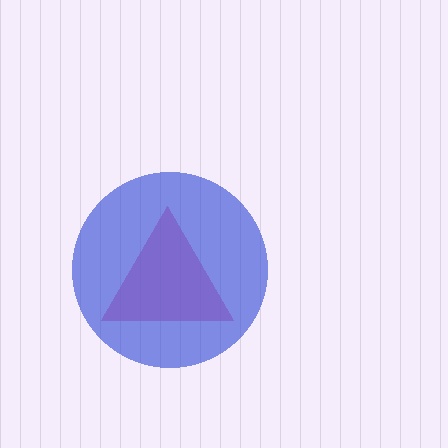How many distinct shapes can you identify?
There are 2 distinct shapes: a pink triangle, a blue circle.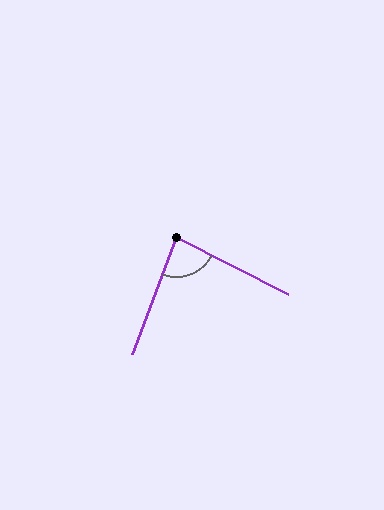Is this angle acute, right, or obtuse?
It is acute.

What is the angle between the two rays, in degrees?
Approximately 84 degrees.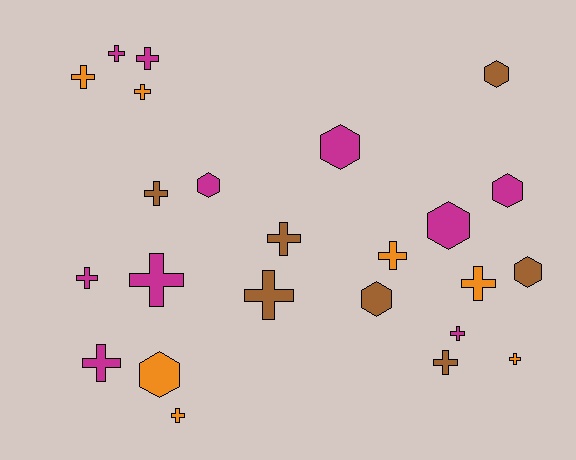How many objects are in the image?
There are 24 objects.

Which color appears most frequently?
Magenta, with 10 objects.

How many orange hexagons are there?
There is 1 orange hexagon.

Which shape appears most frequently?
Cross, with 16 objects.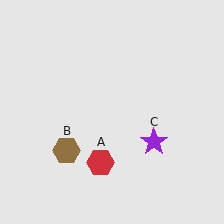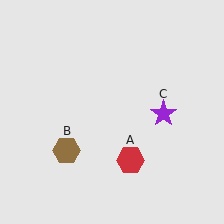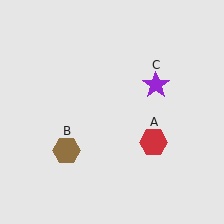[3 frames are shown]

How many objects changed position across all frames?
2 objects changed position: red hexagon (object A), purple star (object C).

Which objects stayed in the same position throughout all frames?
Brown hexagon (object B) remained stationary.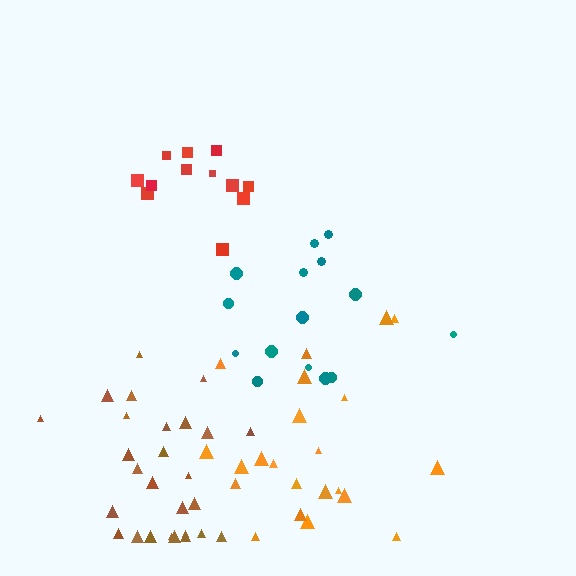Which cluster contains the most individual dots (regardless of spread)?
Brown (27).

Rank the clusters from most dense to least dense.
brown, red, orange, teal.